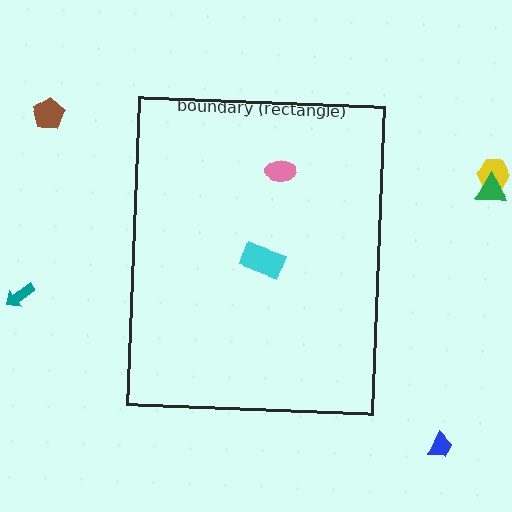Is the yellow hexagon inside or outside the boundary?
Outside.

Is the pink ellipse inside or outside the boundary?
Inside.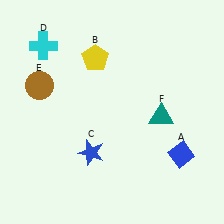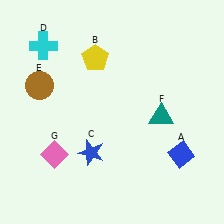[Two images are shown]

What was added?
A pink diamond (G) was added in Image 2.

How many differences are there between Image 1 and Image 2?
There is 1 difference between the two images.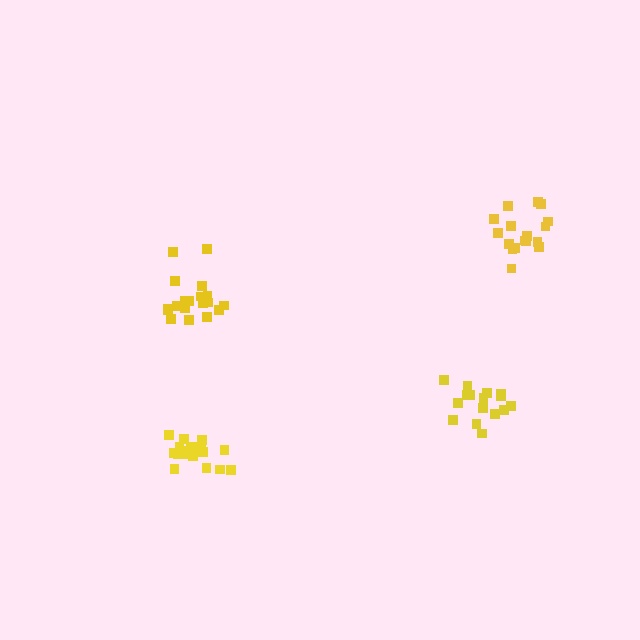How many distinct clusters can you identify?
There are 4 distinct clusters.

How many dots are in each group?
Group 1: 17 dots, Group 2: 16 dots, Group 3: 19 dots, Group 4: 19 dots (71 total).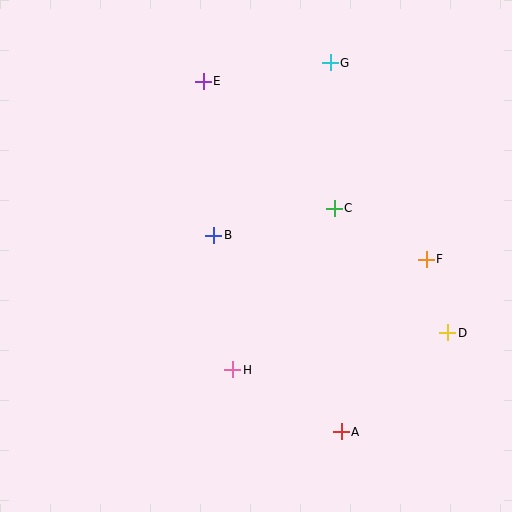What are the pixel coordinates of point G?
Point G is at (330, 63).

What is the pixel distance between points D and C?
The distance between D and C is 169 pixels.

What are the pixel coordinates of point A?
Point A is at (341, 432).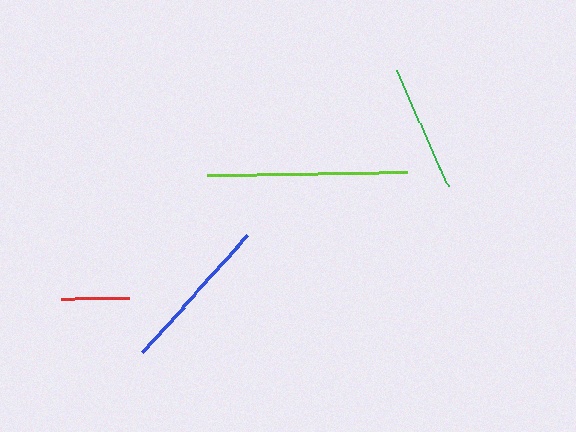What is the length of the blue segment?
The blue segment is approximately 157 pixels long.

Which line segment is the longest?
The lime line is the longest at approximately 200 pixels.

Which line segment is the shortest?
The red line is the shortest at approximately 69 pixels.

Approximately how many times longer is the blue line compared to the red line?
The blue line is approximately 2.3 times the length of the red line.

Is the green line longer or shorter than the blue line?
The blue line is longer than the green line.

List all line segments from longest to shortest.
From longest to shortest: lime, blue, green, red.